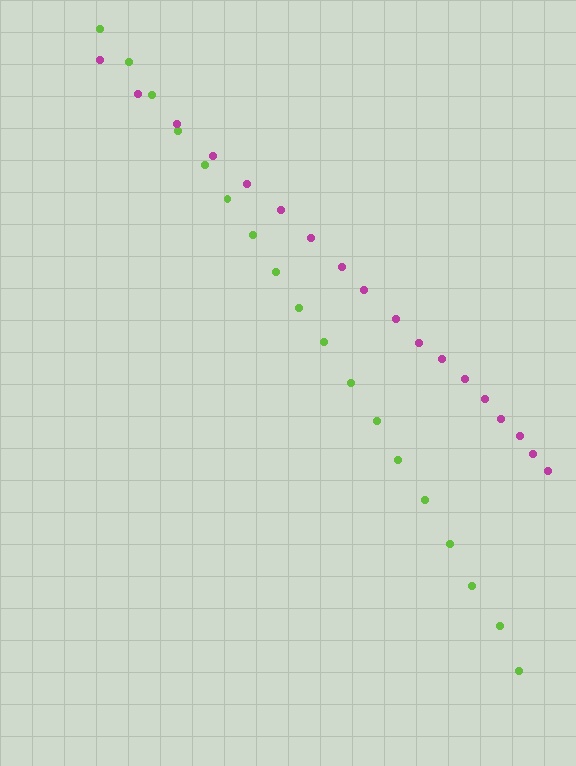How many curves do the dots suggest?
There are 2 distinct paths.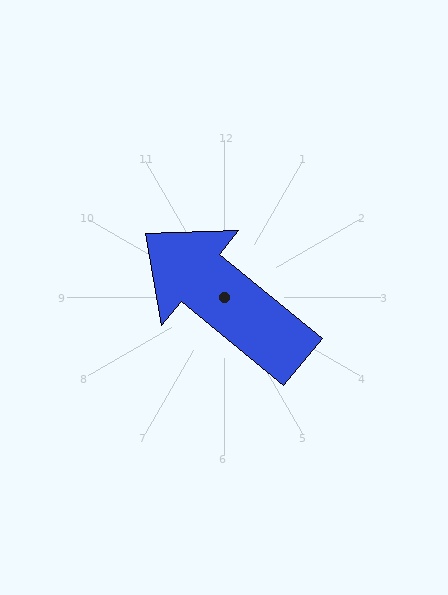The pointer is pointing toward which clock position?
Roughly 10 o'clock.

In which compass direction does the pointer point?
Northwest.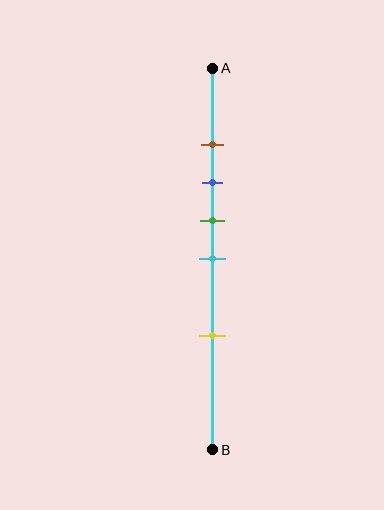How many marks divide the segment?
There are 5 marks dividing the segment.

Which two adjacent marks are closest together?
The brown and blue marks are the closest adjacent pair.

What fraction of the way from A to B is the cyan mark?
The cyan mark is approximately 50% (0.5) of the way from A to B.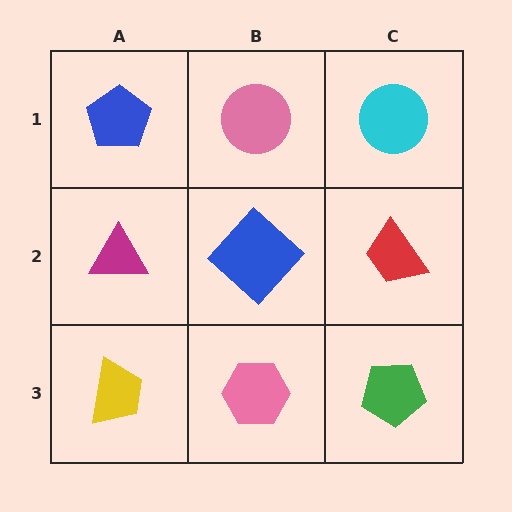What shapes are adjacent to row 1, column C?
A red trapezoid (row 2, column C), a pink circle (row 1, column B).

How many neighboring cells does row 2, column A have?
3.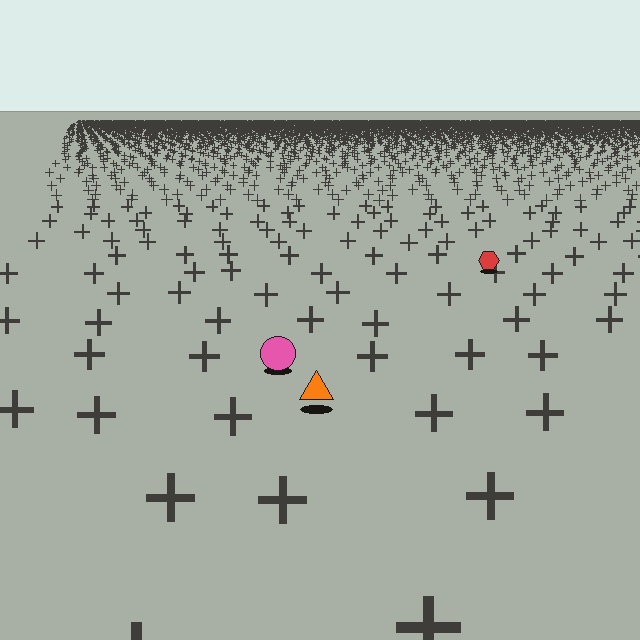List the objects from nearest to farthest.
From nearest to farthest: the orange triangle, the pink circle, the red hexagon.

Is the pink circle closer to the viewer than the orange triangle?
No. The orange triangle is closer — you can tell from the texture gradient: the ground texture is coarser near it.